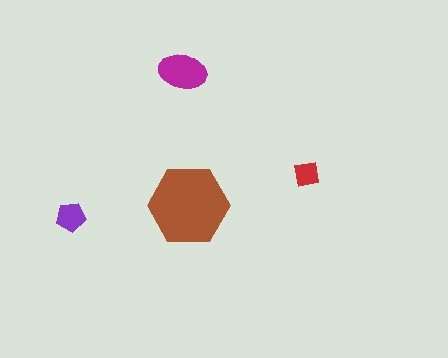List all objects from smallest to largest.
The red square, the purple pentagon, the magenta ellipse, the brown hexagon.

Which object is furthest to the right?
The red square is rightmost.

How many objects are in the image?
There are 4 objects in the image.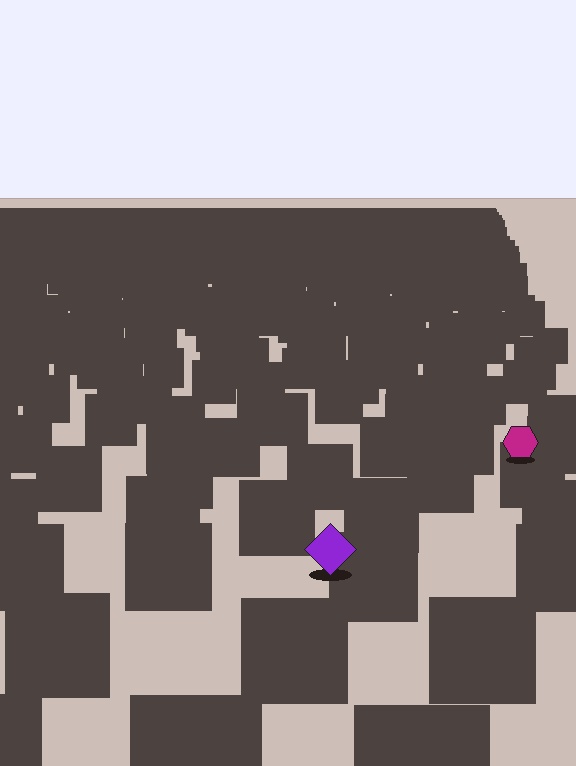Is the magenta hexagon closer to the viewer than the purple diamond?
No. The purple diamond is closer — you can tell from the texture gradient: the ground texture is coarser near it.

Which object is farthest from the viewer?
The magenta hexagon is farthest from the viewer. It appears smaller and the ground texture around it is denser.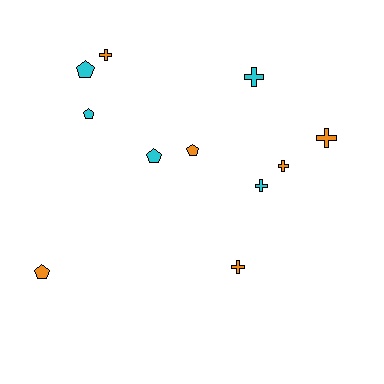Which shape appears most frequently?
Cross, with 6 objects.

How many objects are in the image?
There are 11 objects.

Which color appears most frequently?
Orange, with 6 objects.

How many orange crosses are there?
There are 4 orange crosses.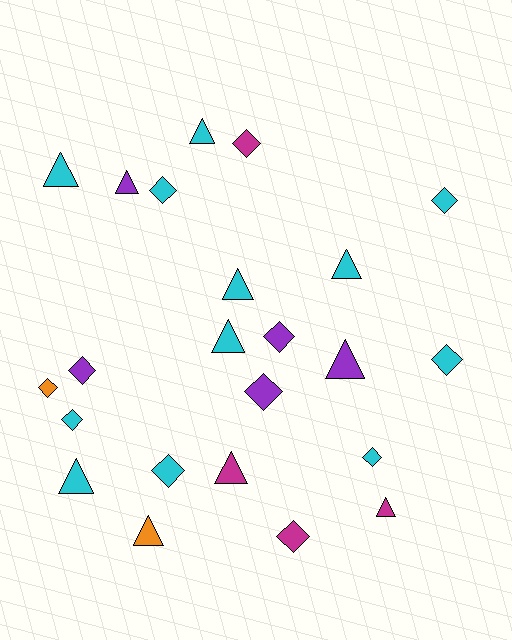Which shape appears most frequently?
Diamond, with 12 objects.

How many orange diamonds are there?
There is 1 orange diamond.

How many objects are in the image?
There are 23 objects.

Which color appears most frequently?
Cyan, with 12 objects.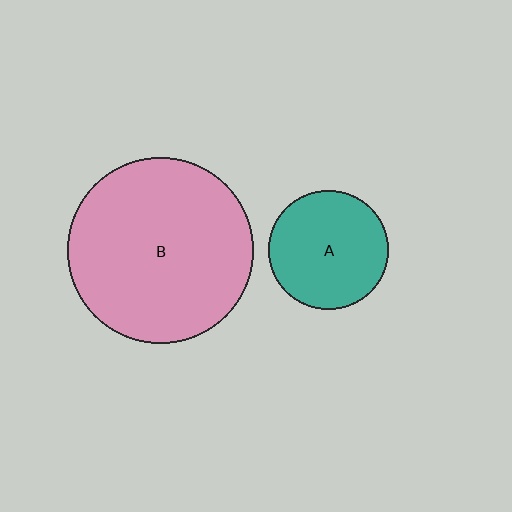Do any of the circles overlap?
No, none of the circles overlap.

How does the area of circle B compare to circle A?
Approximately 2.4 times.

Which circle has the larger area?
Circle B (pink).